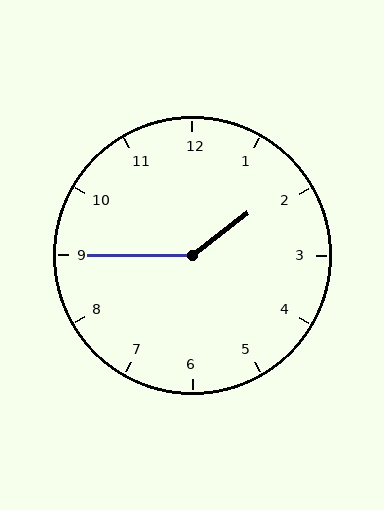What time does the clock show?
1:45.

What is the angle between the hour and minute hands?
Approximately 142 degrees.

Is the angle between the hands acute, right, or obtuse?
It is obtuse.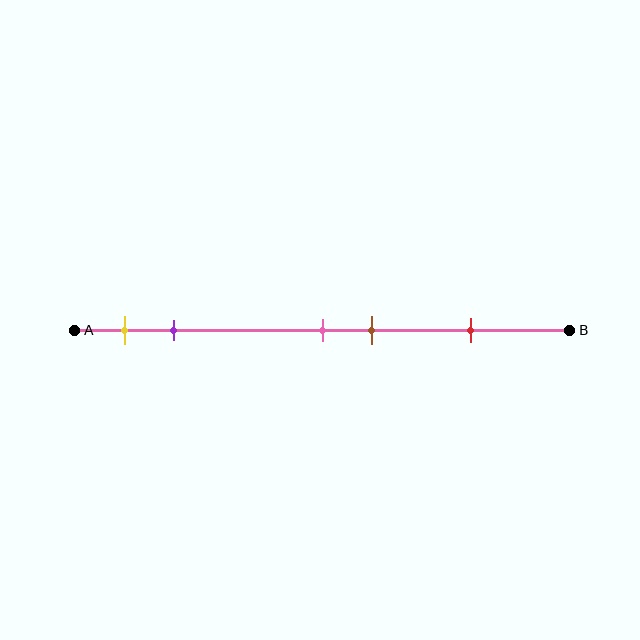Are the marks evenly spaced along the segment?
No, the marks are not evenly spaced.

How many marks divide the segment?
There are 5 marks dividing the segment.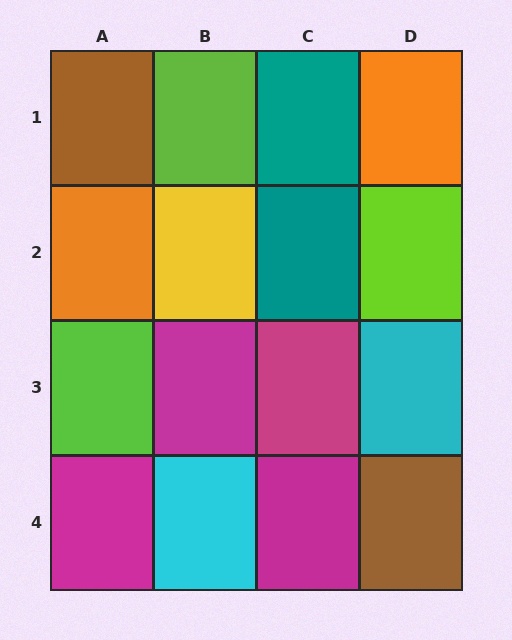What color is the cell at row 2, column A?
Orange.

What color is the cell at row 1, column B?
Lime.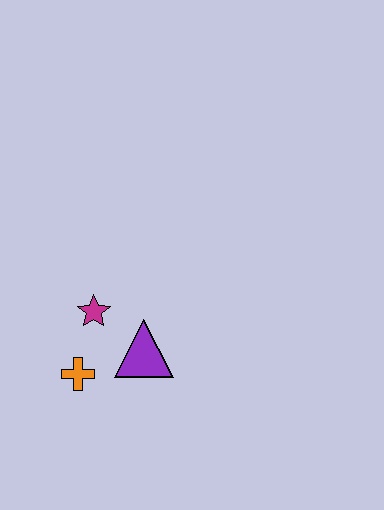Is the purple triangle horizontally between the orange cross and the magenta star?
No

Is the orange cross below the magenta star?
Yes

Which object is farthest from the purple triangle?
The orange cross is farthest from the purple triangle.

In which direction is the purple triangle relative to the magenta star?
The purple triangle is to the right of the magenta star.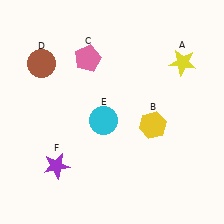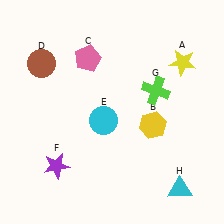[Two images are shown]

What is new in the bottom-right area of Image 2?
A cyan triangle (H) was added in the bottom-right area of Image 2.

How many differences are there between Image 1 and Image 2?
There are 2 differences between the two images.